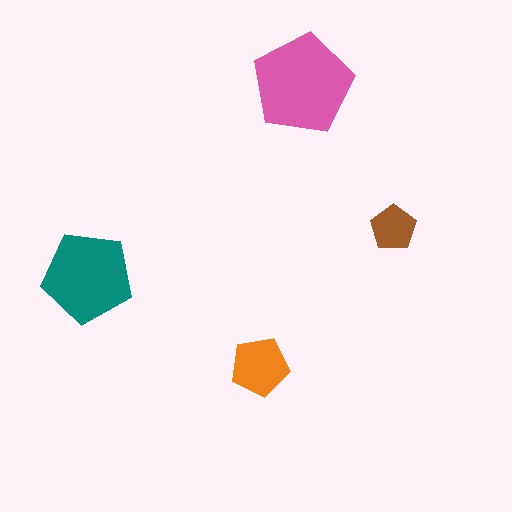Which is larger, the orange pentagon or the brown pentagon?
The orange one.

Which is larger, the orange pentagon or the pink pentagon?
The pink one.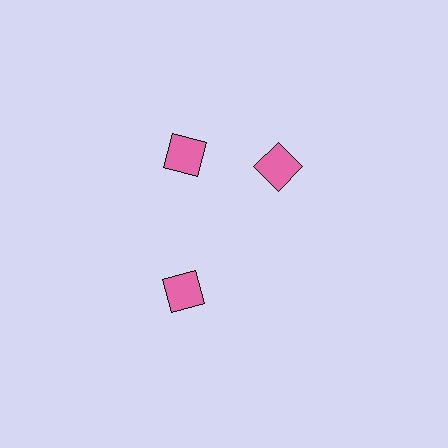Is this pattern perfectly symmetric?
No. The 3 pink diamonds are arranged in a ring, but one element near the 3 o'clock position is rotated out of alignment along the ring, breaking the 3-fold rotational symmetry.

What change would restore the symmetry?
The symmetry would be restored by rotating it back into even spacing with its neighbors so that all 3 diamonds sit at equal angles and equal distance from the center.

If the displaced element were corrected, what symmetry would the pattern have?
It would have 3-fold rotational symmetry — the pattern would map onto itself every 120 degrees.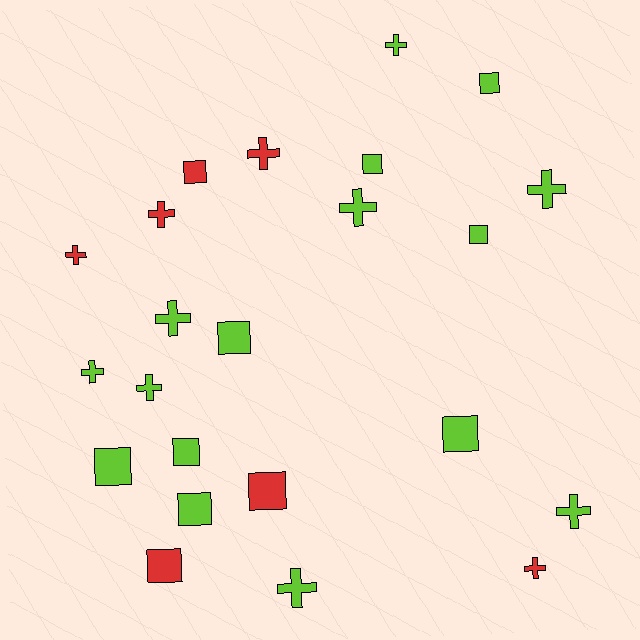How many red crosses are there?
There are 4 red crosses.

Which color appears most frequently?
Lime, with 16 objects.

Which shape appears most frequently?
Cross, with 12 objects.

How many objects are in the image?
There are 23 objects.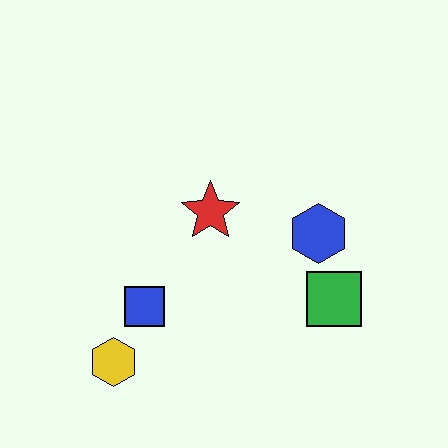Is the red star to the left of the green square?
Yes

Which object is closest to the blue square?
The yellow hexagon is closest to the blue square.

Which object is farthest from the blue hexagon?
The yellow hexagon is farthest from the blue hexagon.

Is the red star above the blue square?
Yes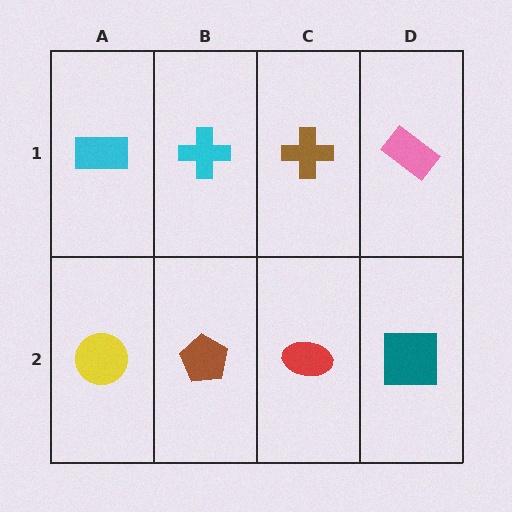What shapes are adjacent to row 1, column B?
A brown pentagon (row 2, column B), a cyan rectangle (row 1, column A), a brown cross (row 1, column C).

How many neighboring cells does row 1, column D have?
2.